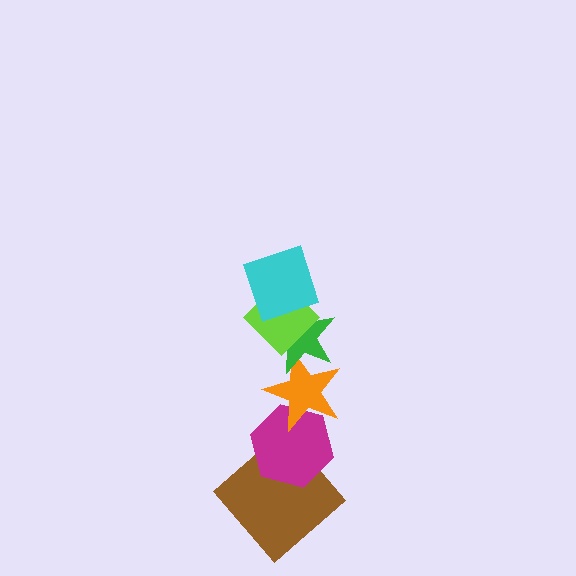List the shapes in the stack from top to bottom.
From top to bottom: the cyan square, the lime diamond, the green star, the orange star, the magenta hexagon, the brown diamond.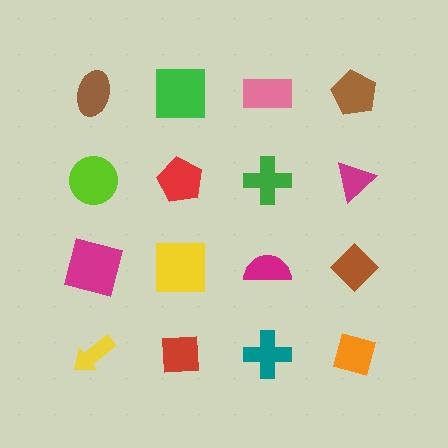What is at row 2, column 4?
A magenta triangle.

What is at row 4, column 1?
A yellow arrow.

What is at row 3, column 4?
A brown diamond.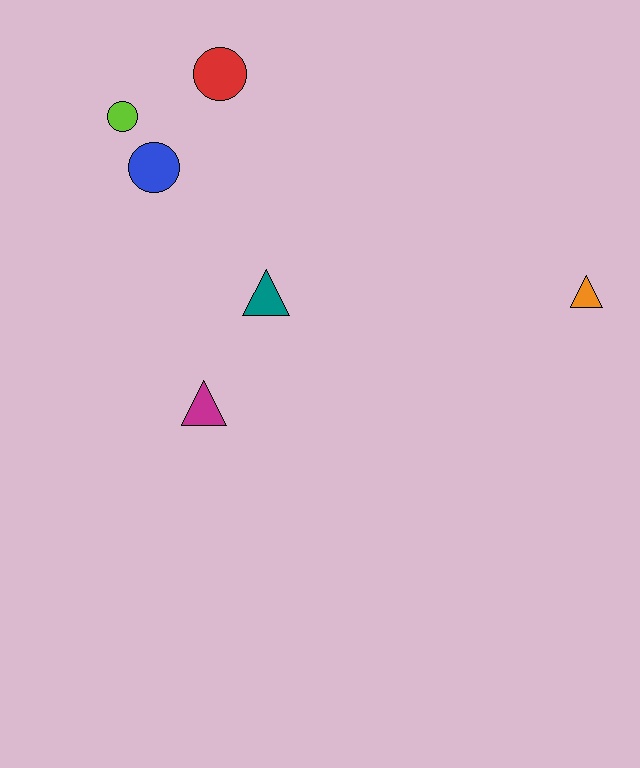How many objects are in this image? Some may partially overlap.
There are 6 objects.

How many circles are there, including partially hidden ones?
There are 3 circles.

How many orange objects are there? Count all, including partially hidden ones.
There is 1 orange object.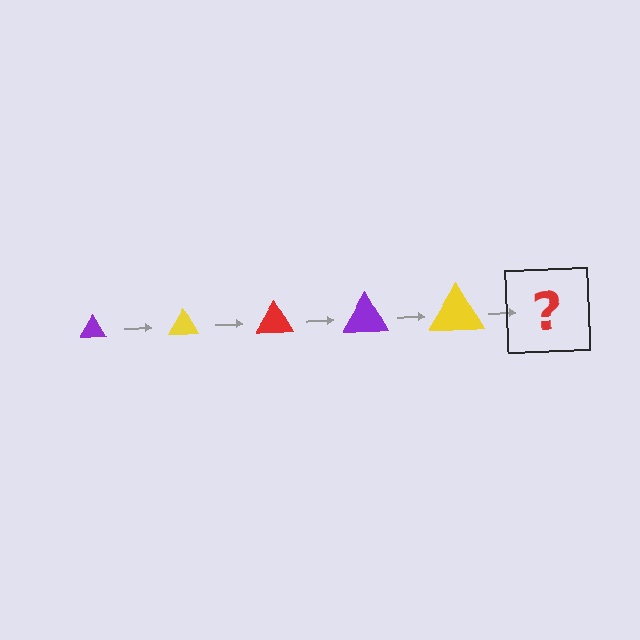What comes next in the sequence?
The next element should be a red triangle, larger than the previous one.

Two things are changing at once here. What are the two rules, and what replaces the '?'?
The two rules are that the triangle grows larger each step and the color cycles through purple, yellow, and red. The '?' should be a red triangle, larger than the previous one.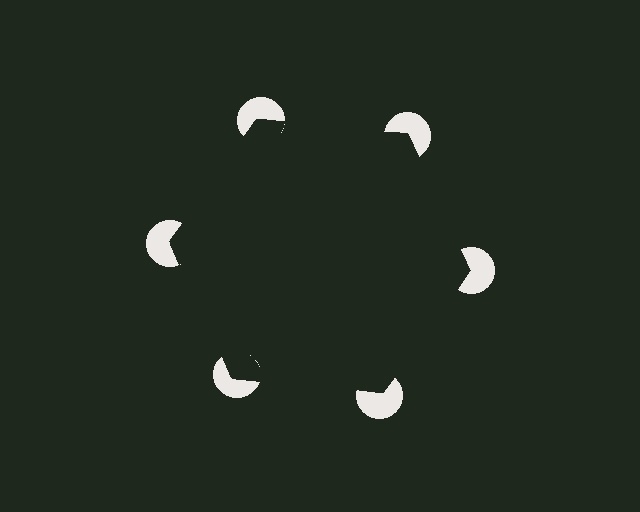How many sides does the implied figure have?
6 sides.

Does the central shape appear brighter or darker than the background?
It typically appears slightly darker than the background, even though no actual brightness change is drawn.